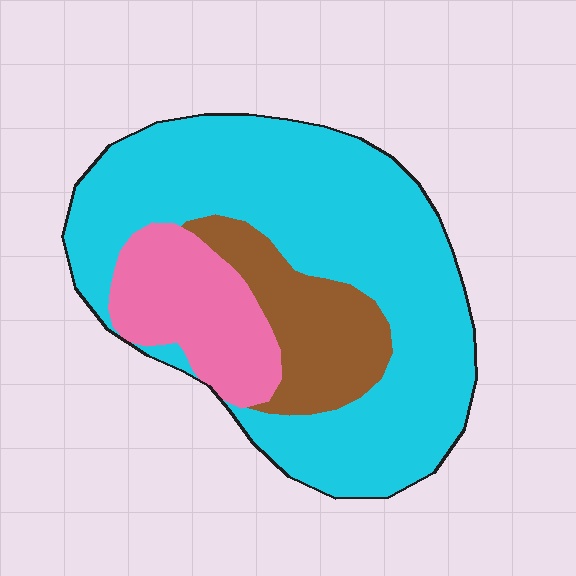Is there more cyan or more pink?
Cyan.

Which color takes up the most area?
Cyan, at roughly 65%.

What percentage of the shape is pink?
Pink covers around 15% of the shape.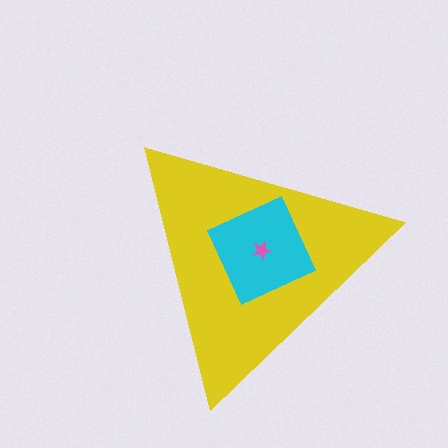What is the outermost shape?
The yellow triangle.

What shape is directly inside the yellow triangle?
The cyan square.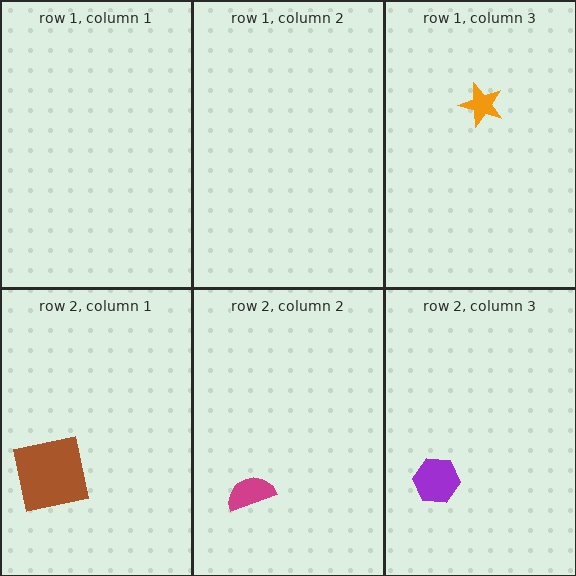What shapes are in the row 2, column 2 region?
The magenta semicircle.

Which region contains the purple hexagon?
The row 2, column 3 region.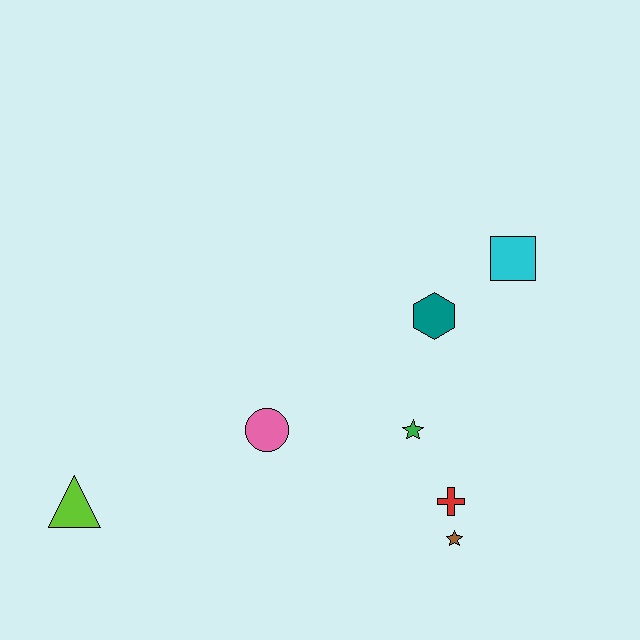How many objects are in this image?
There are 7 objects.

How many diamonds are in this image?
There are no diamonds.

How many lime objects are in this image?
There is 1 lime object.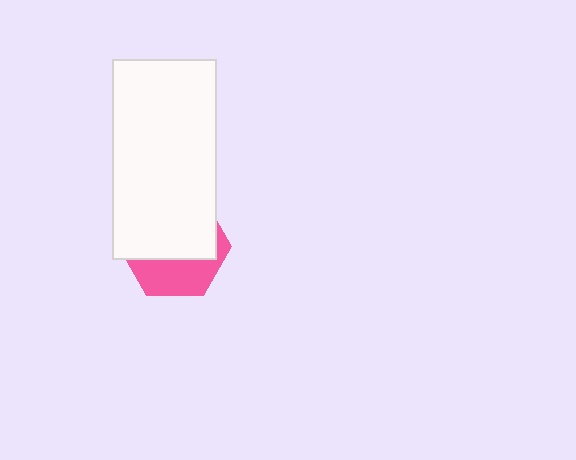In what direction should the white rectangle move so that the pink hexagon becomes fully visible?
The white rectangle should move up. That is the shortest direction to clear the overlap and leave the pink hexagon fully visible.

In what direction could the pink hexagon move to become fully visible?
The pink hexagon could move down. That would shift it out from behind the white rectangle entirely.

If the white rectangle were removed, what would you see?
You would see the complete pink hexagon.